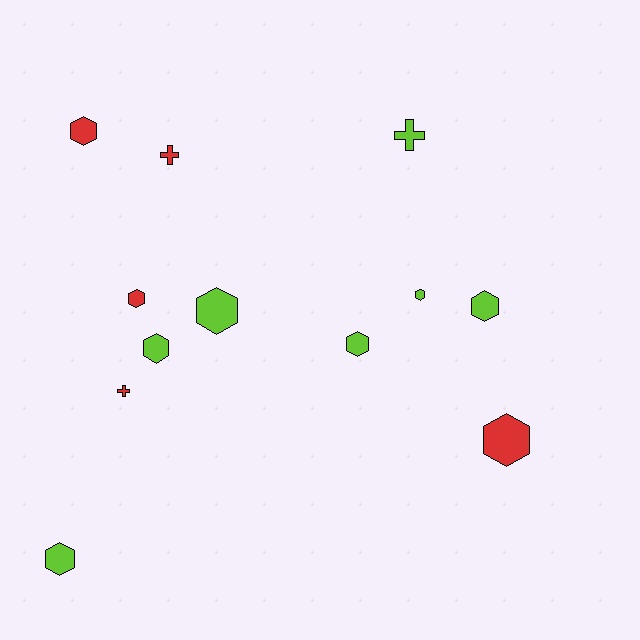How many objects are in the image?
There are 12 objects.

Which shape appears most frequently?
Hexagon, with 9 objects.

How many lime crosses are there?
There is 1 lime cross.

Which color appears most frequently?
Lime, with 7 objects.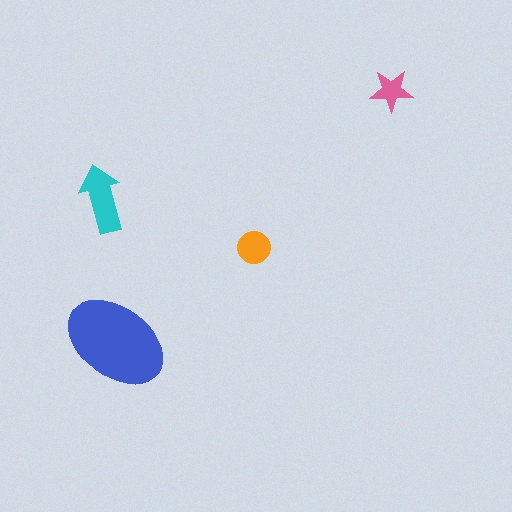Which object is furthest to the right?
The pink star is rightmost.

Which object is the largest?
The blue ellipse.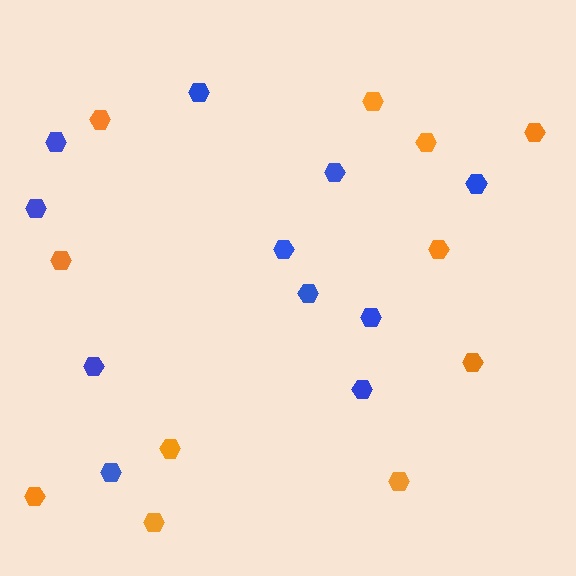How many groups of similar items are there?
There are 2 groups: one group of orange hexagons (11) and one group of blue hexagons (11).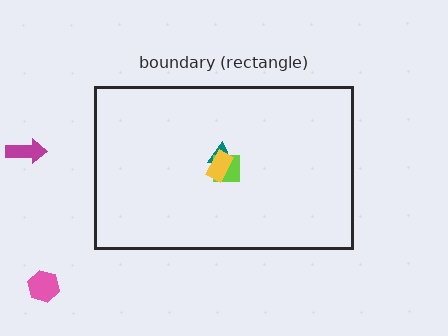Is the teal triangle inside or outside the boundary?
Inside.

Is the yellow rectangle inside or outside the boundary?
Inside.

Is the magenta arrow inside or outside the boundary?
Outside.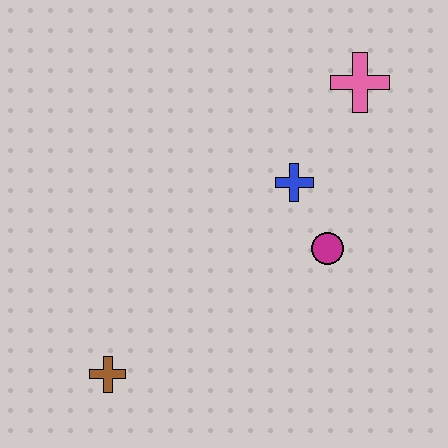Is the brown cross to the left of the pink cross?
Yes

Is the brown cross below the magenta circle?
Yes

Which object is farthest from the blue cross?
The brown cross is farthest from the blue cross.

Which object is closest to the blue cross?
The magenta circle is closest to the blue cross.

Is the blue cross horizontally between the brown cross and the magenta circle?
Yes